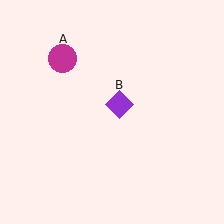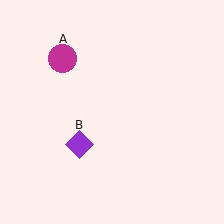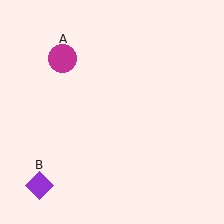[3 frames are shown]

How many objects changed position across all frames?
1 object changed position: purple diamond (object B).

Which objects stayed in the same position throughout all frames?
Magenta circle (object A) remained stationary.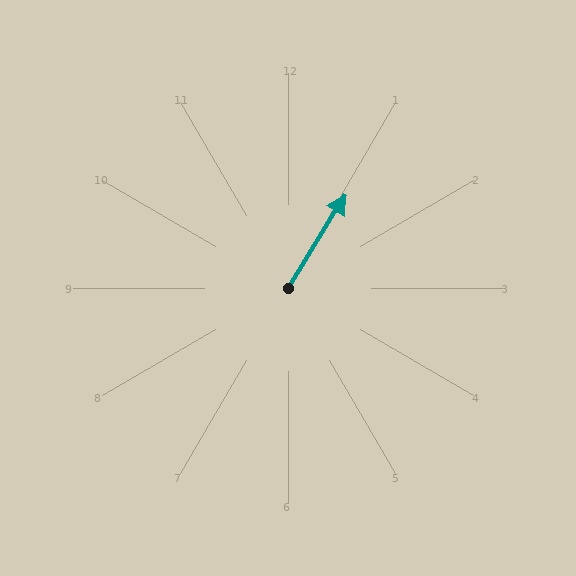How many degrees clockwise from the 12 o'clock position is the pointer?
Approximately 32 degrees.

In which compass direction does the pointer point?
Northeast.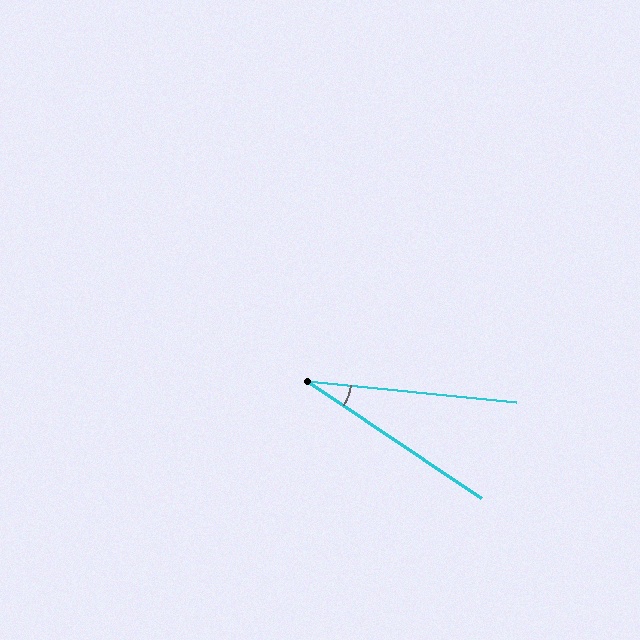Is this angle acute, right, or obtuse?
It is acute.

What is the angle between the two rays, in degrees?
Approximately 28 degrees.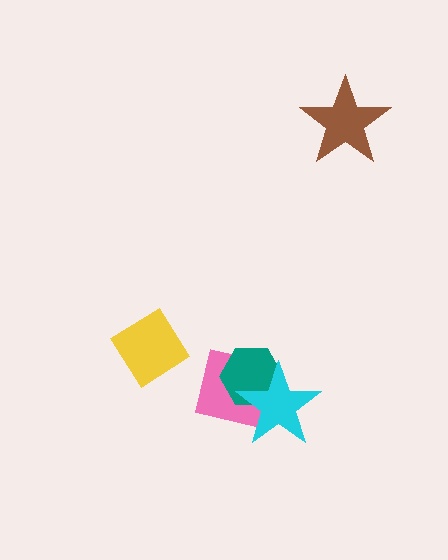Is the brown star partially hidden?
No, no other shape covers it.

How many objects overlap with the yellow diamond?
0 objects overlap with the yellow diamond.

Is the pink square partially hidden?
Yes, it is partially covered by another shape.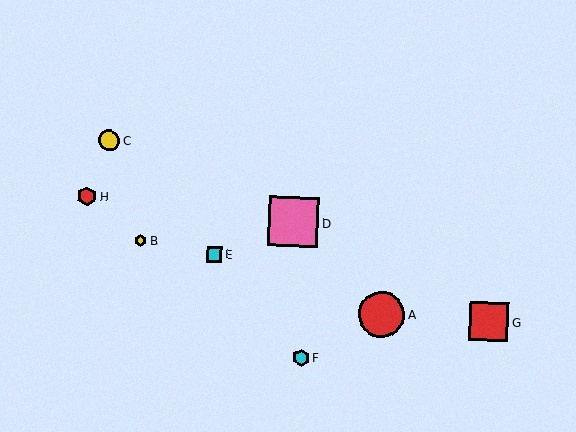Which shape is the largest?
The pink square (labeled D) is the largest.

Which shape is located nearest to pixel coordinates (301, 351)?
The cyan hexagon (labeled F) at (301, 358) is nearest to that location.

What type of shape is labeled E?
Shape E is a cyan square.